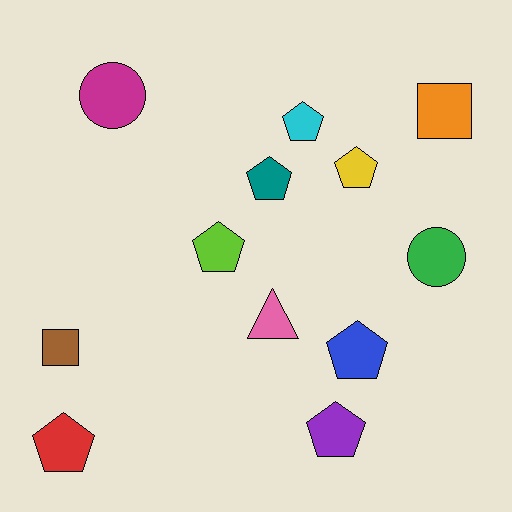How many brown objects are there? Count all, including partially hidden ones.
There is 1 brown object.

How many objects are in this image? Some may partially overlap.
There are 12 objects.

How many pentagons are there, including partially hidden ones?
There are 7 pentagons.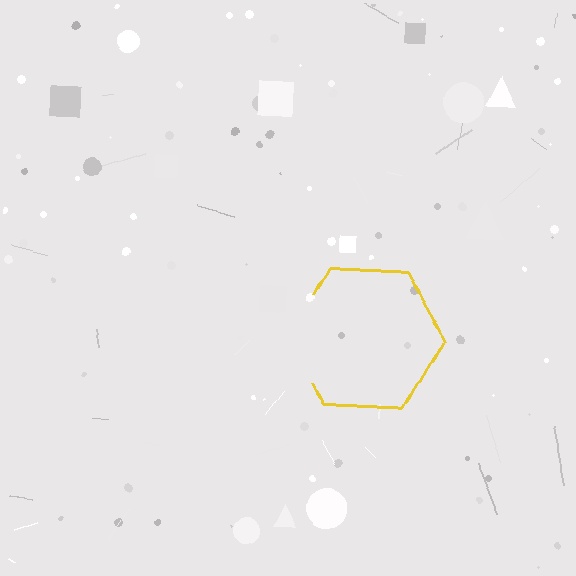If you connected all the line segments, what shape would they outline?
They would outline a hexagon.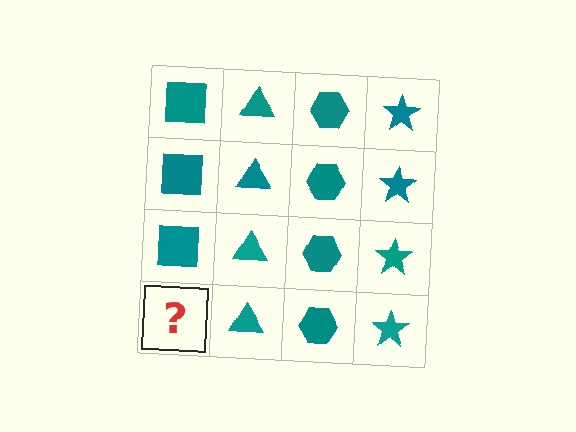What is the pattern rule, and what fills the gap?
The rule is that each column has a consistent shape. The gap should be filled with a teal square.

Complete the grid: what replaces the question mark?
The question mark should be replaced with a teal square.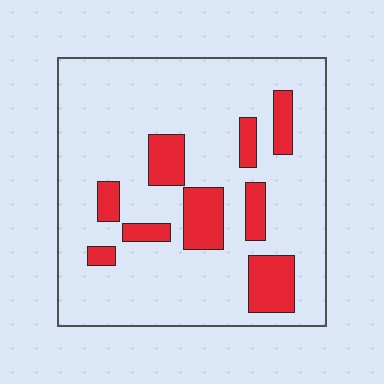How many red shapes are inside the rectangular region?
9.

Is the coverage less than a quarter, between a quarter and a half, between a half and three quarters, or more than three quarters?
Less than a quarter.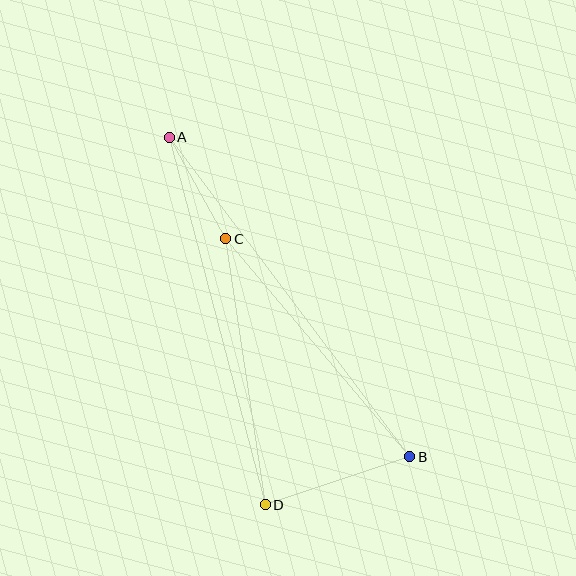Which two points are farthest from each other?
Points A and B are farthest from each other.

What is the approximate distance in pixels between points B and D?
The distance between B and D is approximately 152 pixels.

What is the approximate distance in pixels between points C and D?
The distance between C and D is approximately 268 pixels.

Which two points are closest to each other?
Points A and C are closest to each other.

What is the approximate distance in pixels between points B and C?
The distance between B and C is approximately 285 pixels.